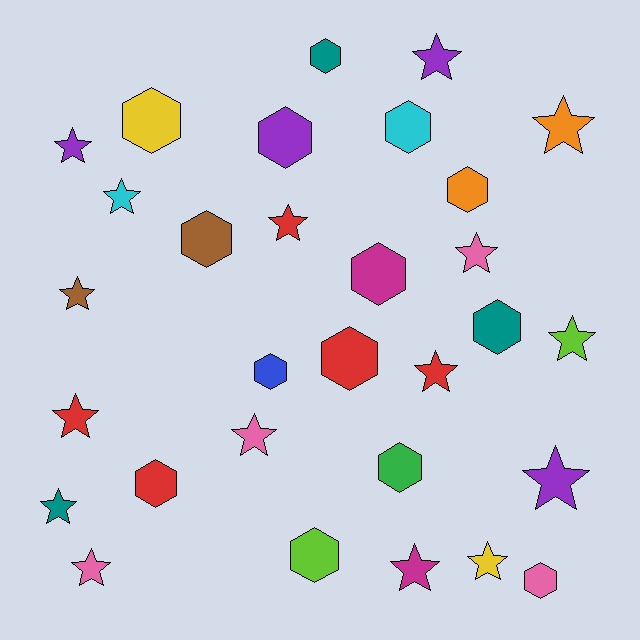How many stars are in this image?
There are 16 stars.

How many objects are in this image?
There are 30 objects.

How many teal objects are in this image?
There are 3 teal objects.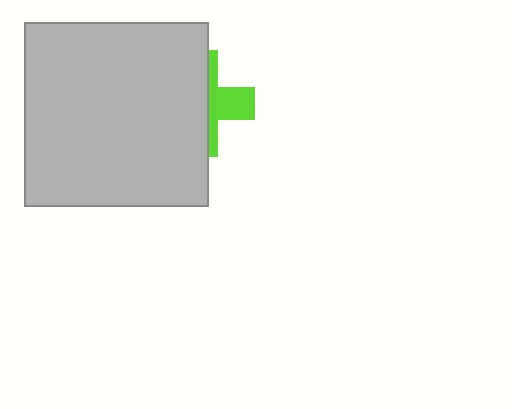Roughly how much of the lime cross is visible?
A small part of it is visible (roughly 36%).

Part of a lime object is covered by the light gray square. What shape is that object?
It is a cross.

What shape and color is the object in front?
The object in front is a light gray square.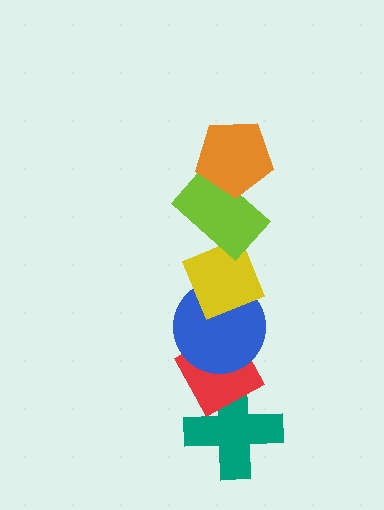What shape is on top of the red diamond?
The blue circle is on top of the red diamond.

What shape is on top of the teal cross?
The red diamond is on top of the teal cross.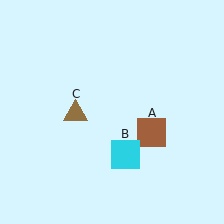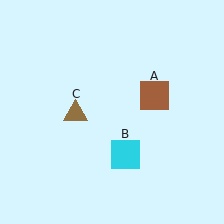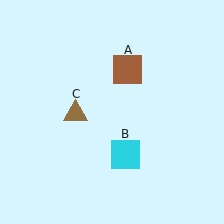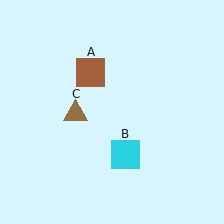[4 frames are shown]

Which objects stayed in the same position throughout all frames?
Cyan square (object B) and brown triangle (object C) remained stationary.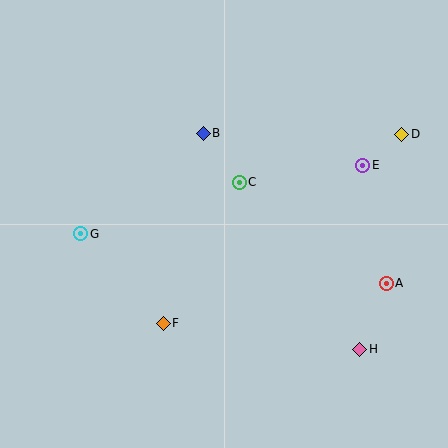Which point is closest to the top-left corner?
Point B is closest to the top-left corner.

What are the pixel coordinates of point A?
Point A is at (386, 283).